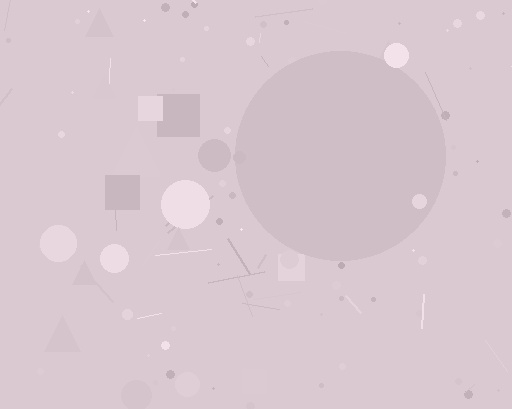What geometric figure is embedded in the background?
A circle is embedded in the background.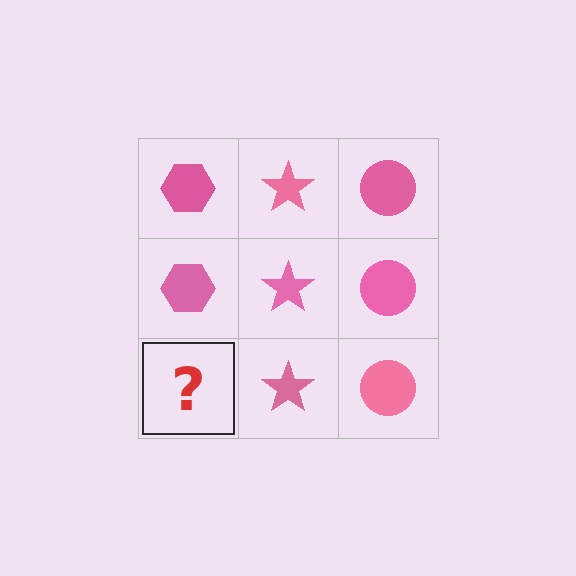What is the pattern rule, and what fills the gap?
The rule is that each column has a consistent shape. The gap should be filled with a pink hexagon.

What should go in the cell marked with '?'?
The missing cell should contain a pink hexagon.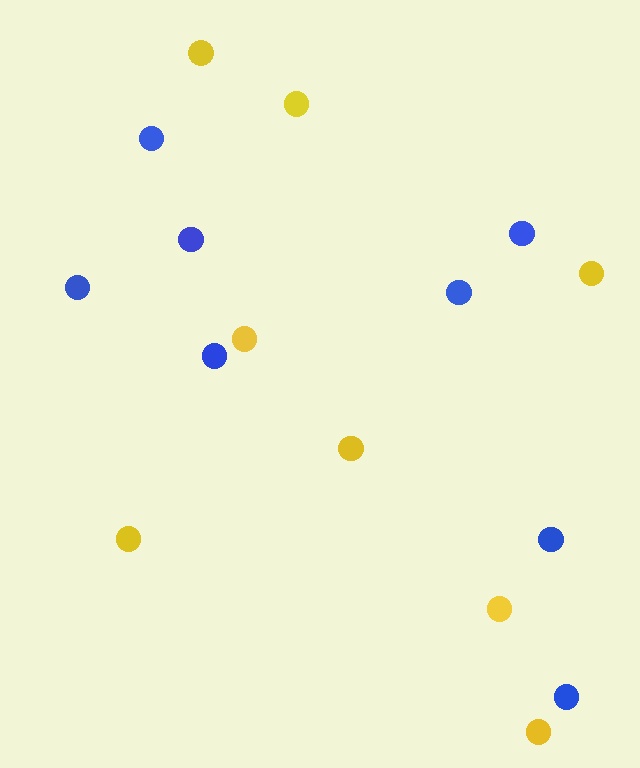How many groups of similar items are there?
There are 2 groups: one group of yellow circles (8) and one group of blue circles (8).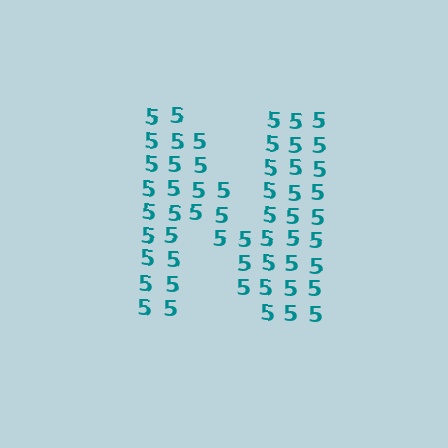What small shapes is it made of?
It is made of small digit 5's.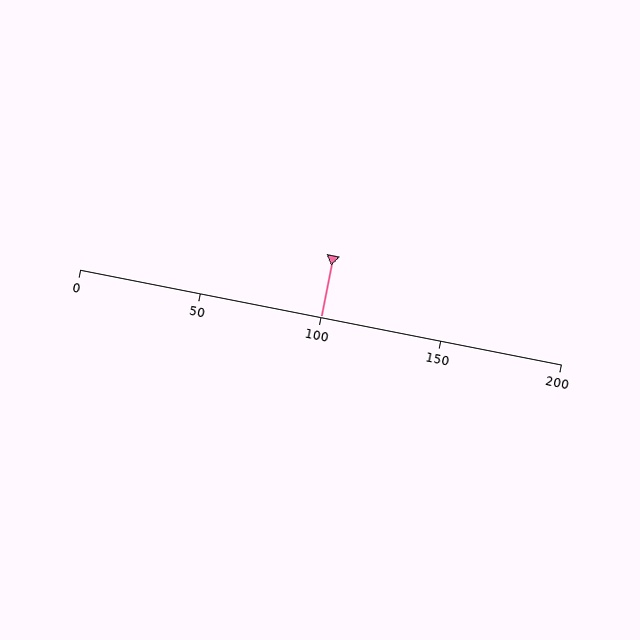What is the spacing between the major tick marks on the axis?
The major ticks are spaced 50 apart.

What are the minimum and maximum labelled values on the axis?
The axis runs from 0 to 200.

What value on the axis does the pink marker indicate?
The marker indicates approximately 100.